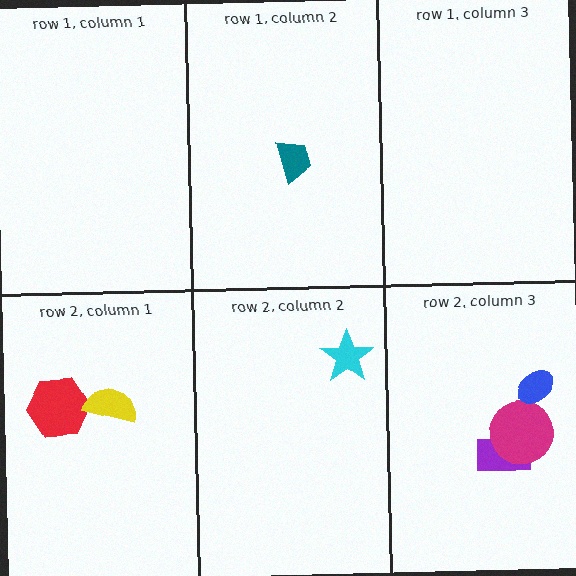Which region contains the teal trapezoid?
The row 1, column 2 region.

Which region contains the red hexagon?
The row 2, column 1 region.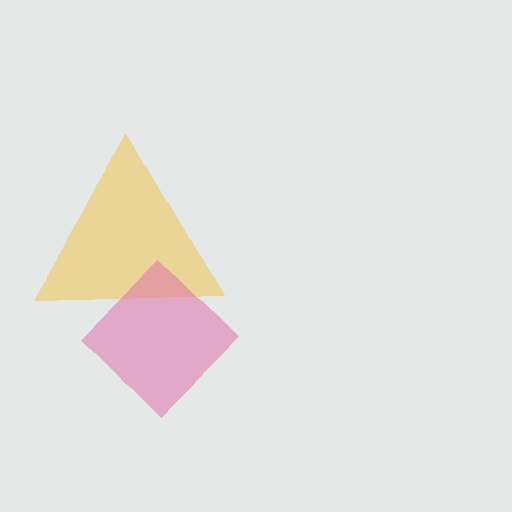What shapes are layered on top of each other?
The layered shapes are: a yellow triangle, a pink diamond.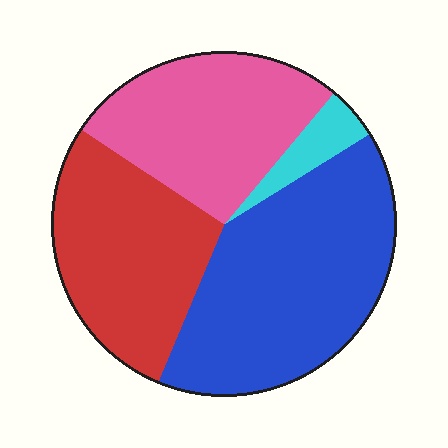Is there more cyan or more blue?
Blue.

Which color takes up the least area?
Cyan, at roughly 5%.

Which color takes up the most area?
Blue, at roughly 40%.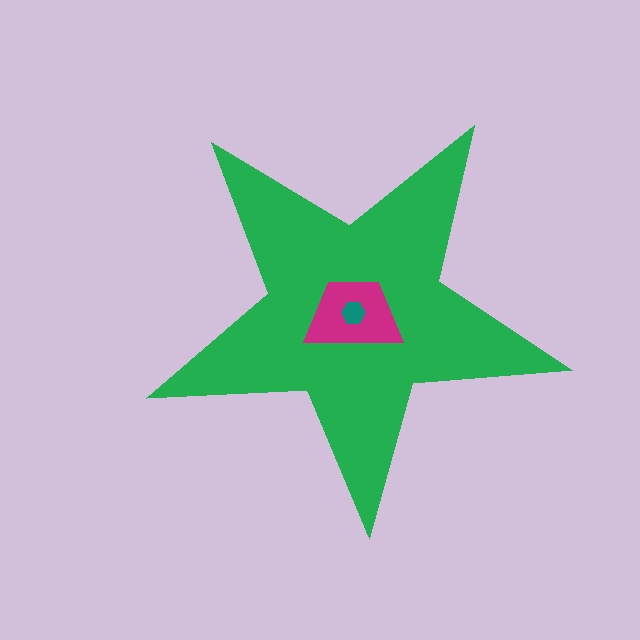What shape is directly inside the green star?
The magenta trapezoid.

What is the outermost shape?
The green star.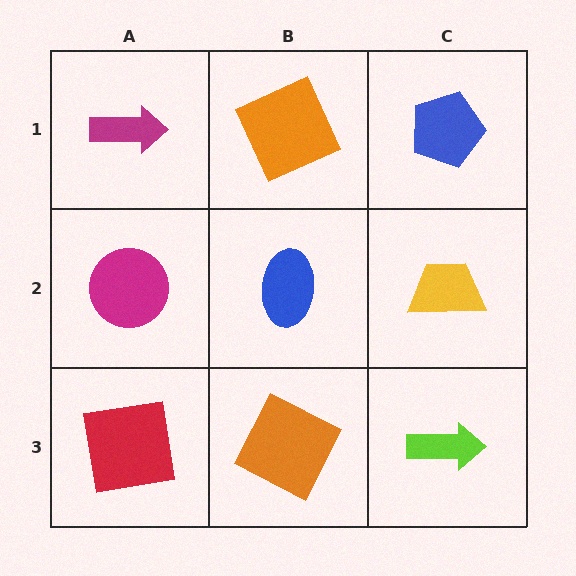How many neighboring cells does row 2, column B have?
4.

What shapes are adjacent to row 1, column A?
A magenta circle (row 2, column A), an orange square (row 1, column B).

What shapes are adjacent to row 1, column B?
A blue ellipse (row 2, column B), a magenta arrow (row 1, column A), a blue pentagon (row 1, column C).